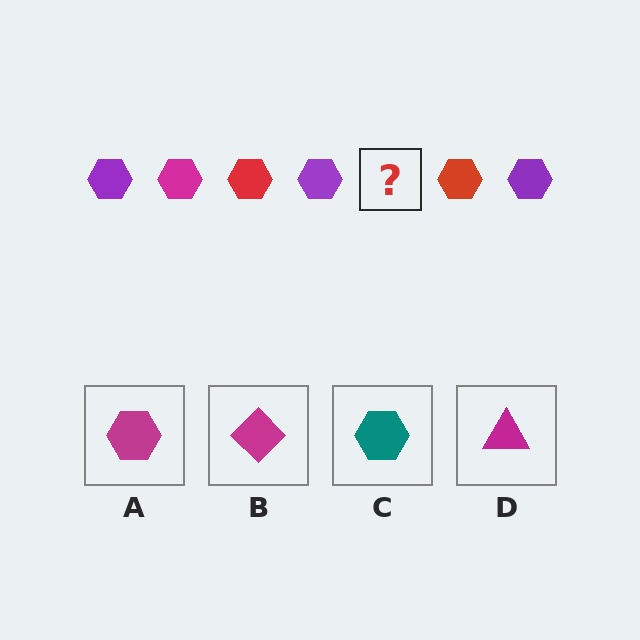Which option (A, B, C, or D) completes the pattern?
A.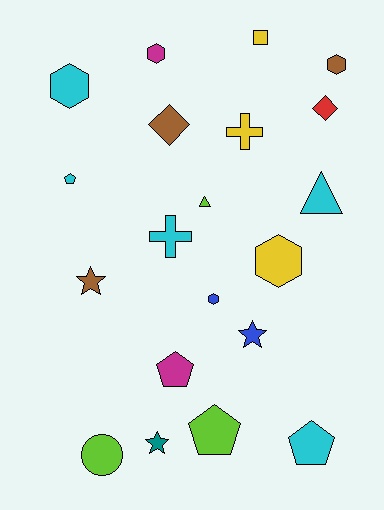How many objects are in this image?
There are 20 objects.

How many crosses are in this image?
There are 2 crosses.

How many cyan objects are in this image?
There are 5 cyan objects.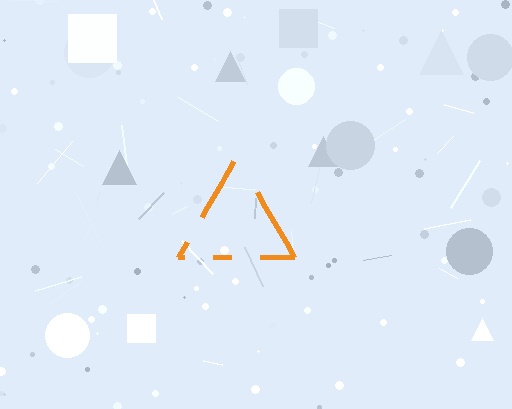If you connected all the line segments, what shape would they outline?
They would outline a triangle.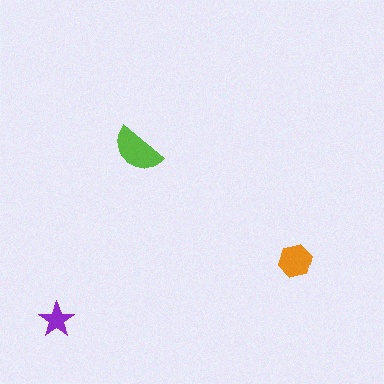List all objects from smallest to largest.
The purple star, the orange hexagon, the lime semicircle.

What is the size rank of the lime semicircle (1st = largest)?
1st.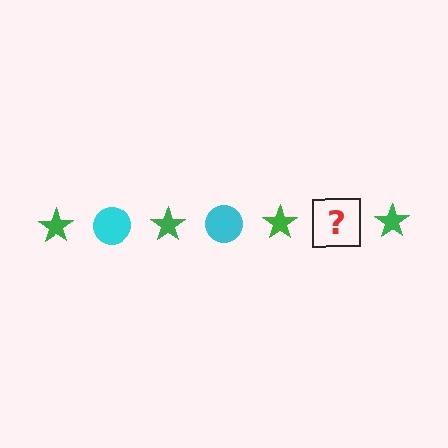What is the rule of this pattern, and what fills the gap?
The rule is that the pattern alternates between green star and cyan circle. The gap should be filled with a cyan circle.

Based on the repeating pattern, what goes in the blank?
The blank should be a cyan circle.